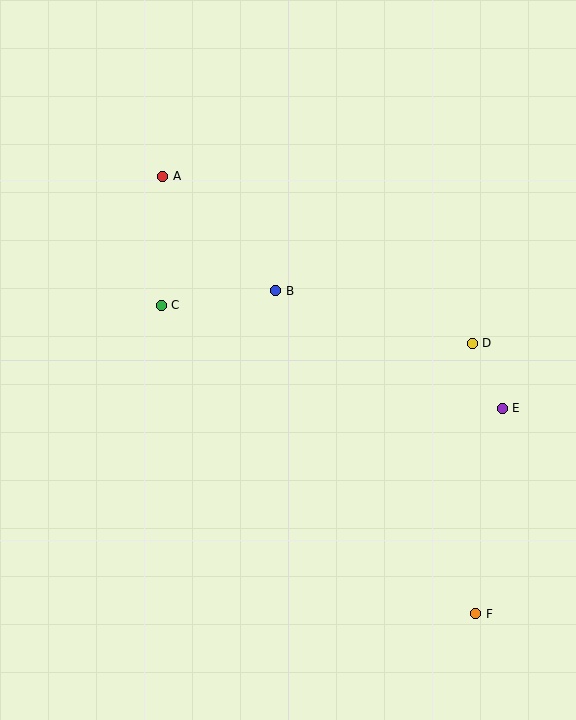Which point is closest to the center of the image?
Point B at (276, 291) is closest to the center.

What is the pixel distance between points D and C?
The distance between D and C is 313 pixels.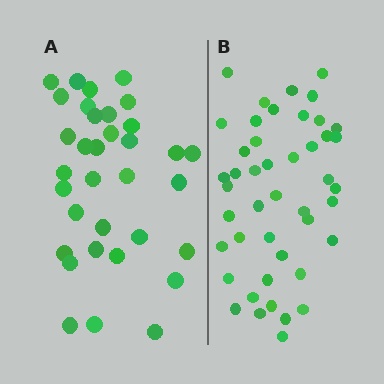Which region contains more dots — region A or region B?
Region B (the right region) has more dots.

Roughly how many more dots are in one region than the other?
Region B has roughly 12 or so more dots than region A.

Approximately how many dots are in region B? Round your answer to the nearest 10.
About 40 dots. (The exact count is 45, which rounds to 40.)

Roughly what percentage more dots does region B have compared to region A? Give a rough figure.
About 30% more.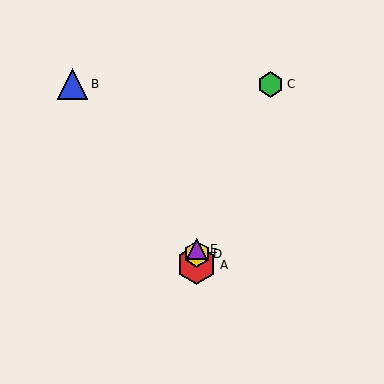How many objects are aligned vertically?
3 objects (A, D, E) are aligned vertically.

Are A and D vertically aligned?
Yes, both are at x≈197.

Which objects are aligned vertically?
Objects A, D, E are aligned vertically.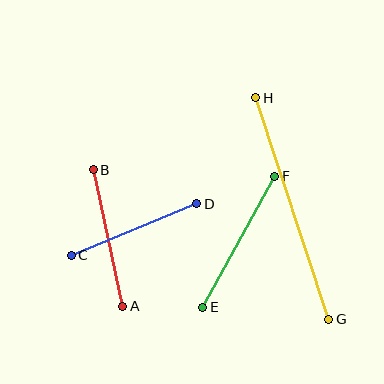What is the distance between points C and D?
The distance is approximately 136 pixels.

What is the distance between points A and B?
The distance is approximately 139 pixels.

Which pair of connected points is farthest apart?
Points G and H are farthest apart.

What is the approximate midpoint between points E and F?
The midpoint is at approximately (239, 242) pixels.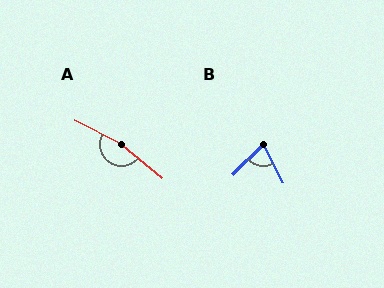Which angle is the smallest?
B, at approximately 72 degrees.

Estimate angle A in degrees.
Approximately 167 degrees.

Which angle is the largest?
A, at approximately 167 degrees.